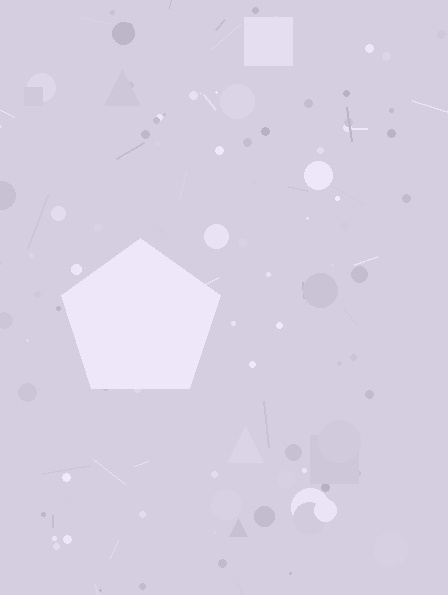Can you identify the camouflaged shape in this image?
The camouflaged shape is a pentagon.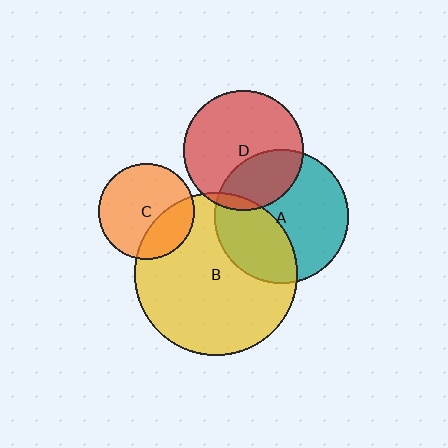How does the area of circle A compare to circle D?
Approximately 1.3 times.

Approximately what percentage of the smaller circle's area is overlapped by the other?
Approximately 30%.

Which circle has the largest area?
Circle B (yellow).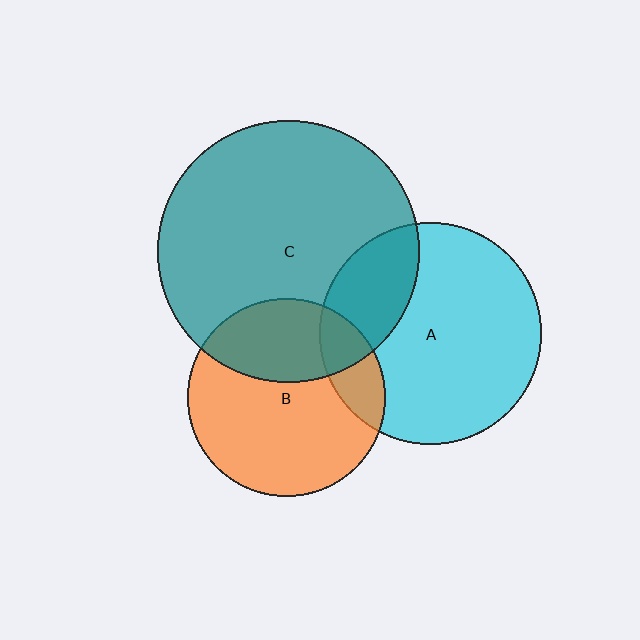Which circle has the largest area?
Circle C (teal).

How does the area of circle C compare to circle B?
Approximately 1.7 times.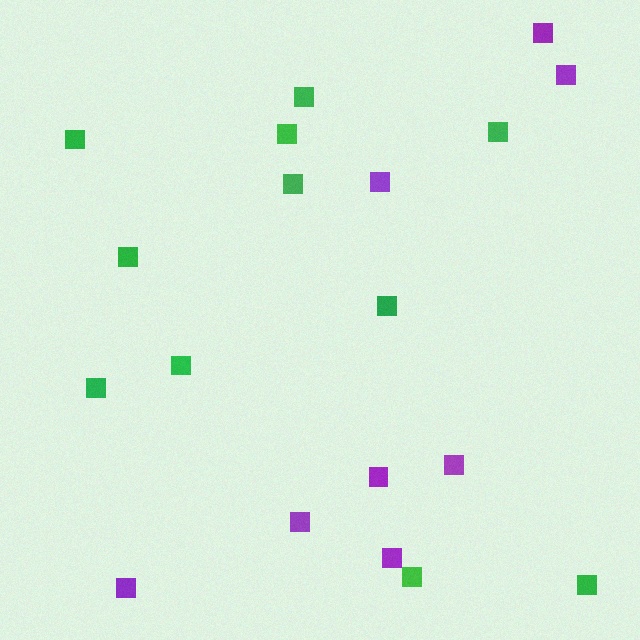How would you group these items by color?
There are 2 groups: one group of green squares (11) and one group of purple squares (8).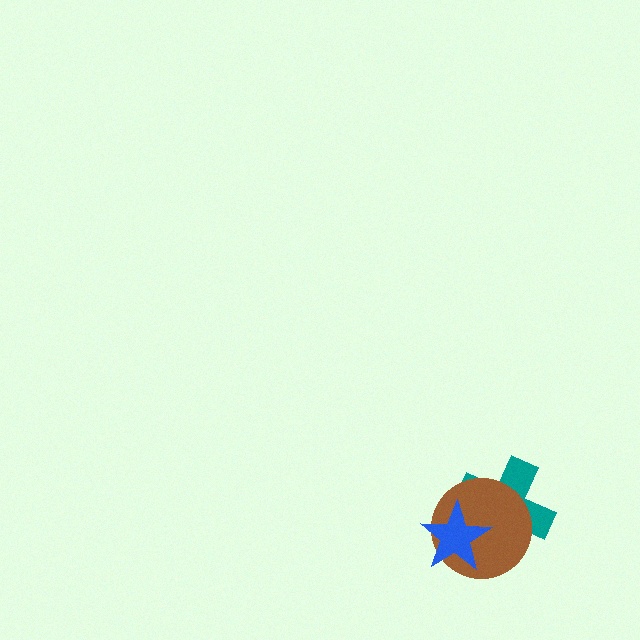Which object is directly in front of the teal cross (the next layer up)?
The brown circle is directly in front of the teal cross.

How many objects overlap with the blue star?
2 objects overlap with the blue star.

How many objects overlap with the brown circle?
2 objects overlap with the brown circle.